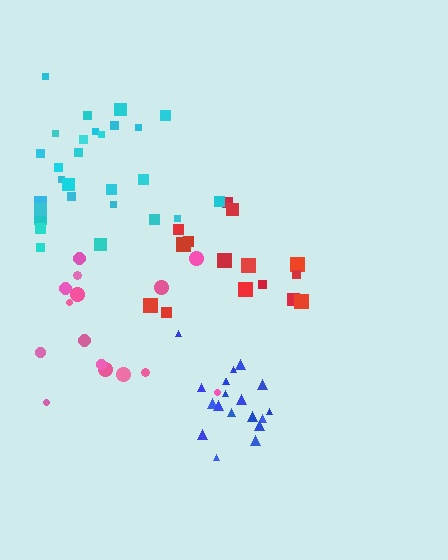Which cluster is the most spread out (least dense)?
Pink.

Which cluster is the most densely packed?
Blue.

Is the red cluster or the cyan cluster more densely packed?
Cyan.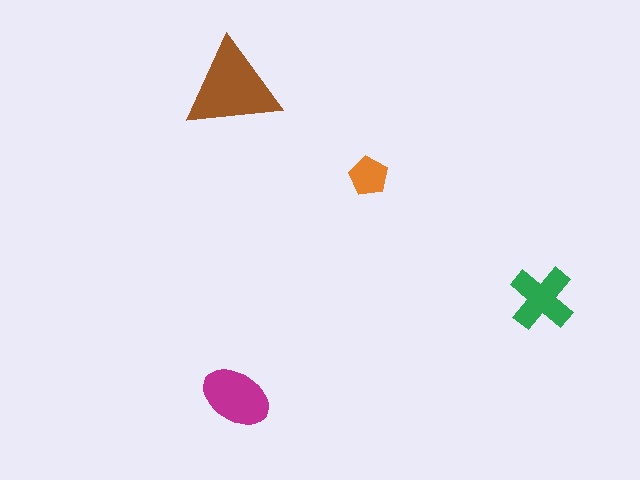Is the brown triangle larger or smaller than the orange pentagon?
Larger.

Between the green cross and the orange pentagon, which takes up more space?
The green cross.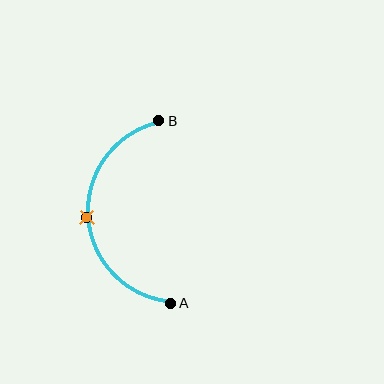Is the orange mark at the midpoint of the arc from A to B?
Yes. The orange mark lies on the arc at equal arc-length from both A and B — it is the arc midpoint.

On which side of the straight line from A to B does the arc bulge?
The arc bulges to the left of the straight line connecting A and B.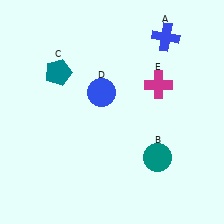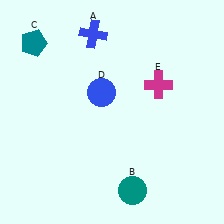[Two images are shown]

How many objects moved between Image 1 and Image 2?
3 objects moved between the two images.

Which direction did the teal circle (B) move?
The teal circle (B) moved down.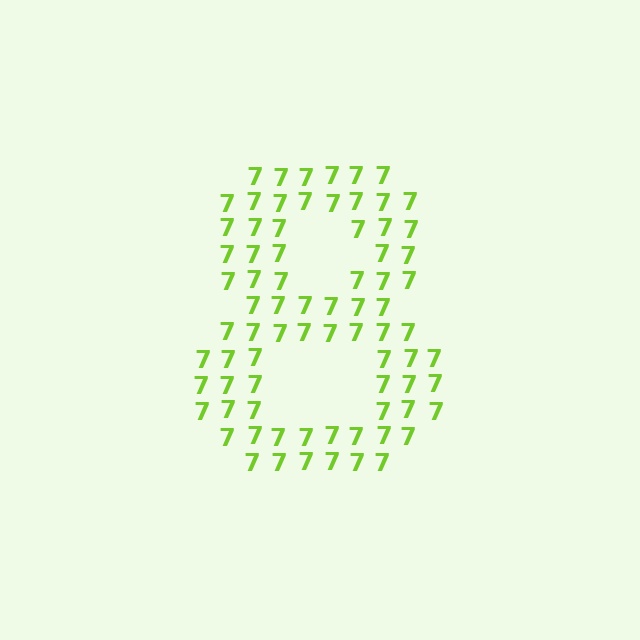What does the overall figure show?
The overall figure shows the digit 8.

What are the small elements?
The small elements are digit 7's.